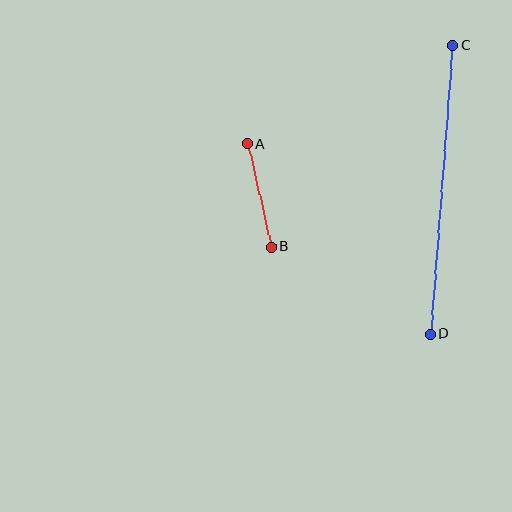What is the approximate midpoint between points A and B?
The midpoint is at approximately (259, 195) pixels.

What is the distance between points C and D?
The distance is approximately 290 pixels.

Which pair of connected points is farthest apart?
Points C and D are farthest apart.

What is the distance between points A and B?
The distance is approximately 106 pixels.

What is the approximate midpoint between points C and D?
The midpoint is at approximately (441, 190) pixels.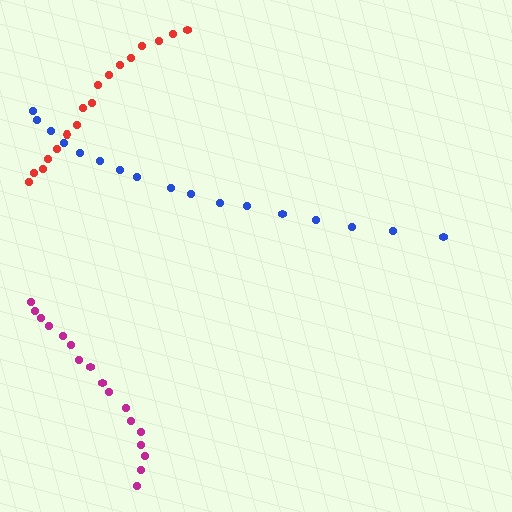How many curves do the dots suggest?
There are 3 distinct paths.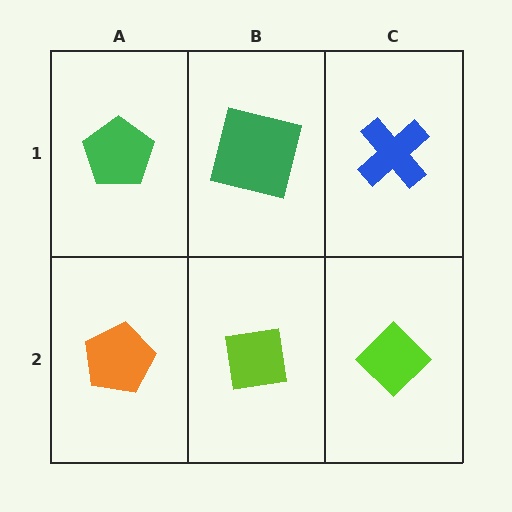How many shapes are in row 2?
3 shapes.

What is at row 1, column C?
A blue cross.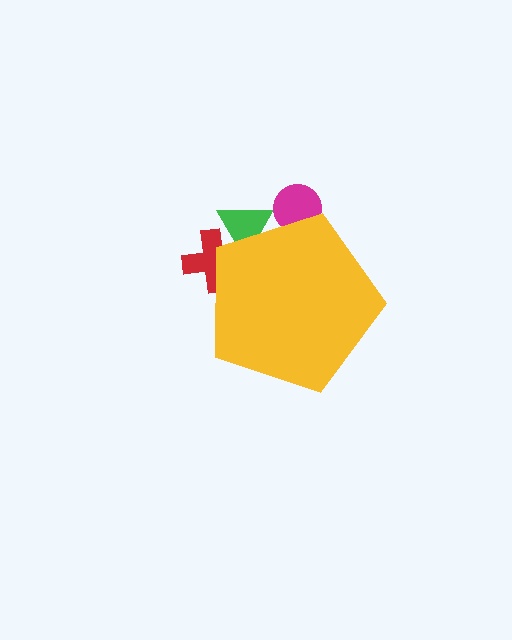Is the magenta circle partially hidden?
Yes, the magenta circle is partially hidden behind the yellow pentagon.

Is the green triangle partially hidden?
Yes, the green triangle is partially hidden behind the yellow pentagon.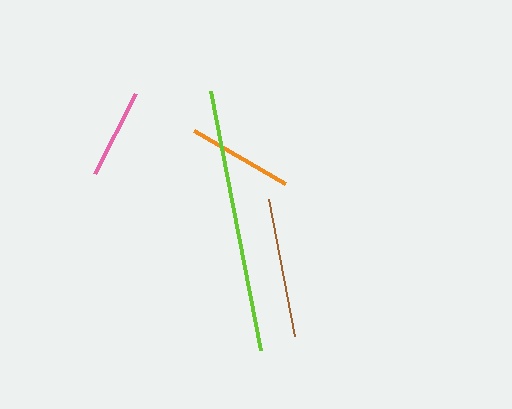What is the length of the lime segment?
The lime segment is approximately 264 pixels long.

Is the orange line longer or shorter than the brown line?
The brown line is longer than the orange line.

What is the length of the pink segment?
The pink segment is approximately 90 pixels long.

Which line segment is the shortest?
The pink line is the shortest at approximately 90 pixels.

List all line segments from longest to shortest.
From longest to shortest: lime, brown, orange, pink.